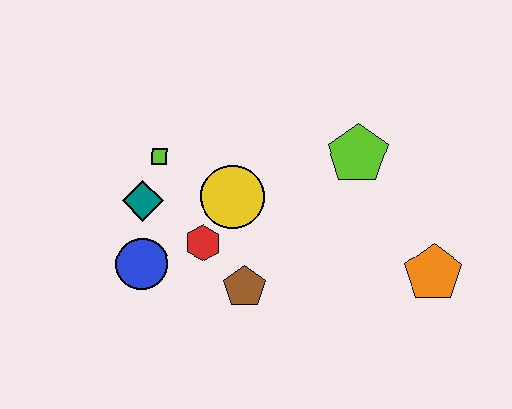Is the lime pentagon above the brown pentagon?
Yes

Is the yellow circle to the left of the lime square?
No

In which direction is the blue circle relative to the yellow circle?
The blue circle is to the left of the yellow circle.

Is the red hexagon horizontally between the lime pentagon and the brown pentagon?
No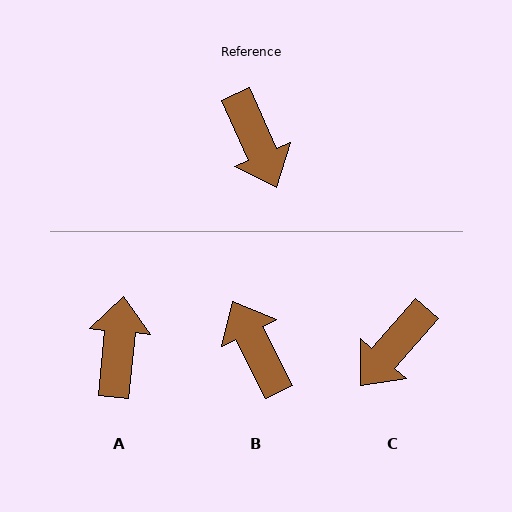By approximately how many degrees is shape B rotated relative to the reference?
Approximately 176 degrees clockwise.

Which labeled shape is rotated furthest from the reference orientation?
B, about 176 degrees away.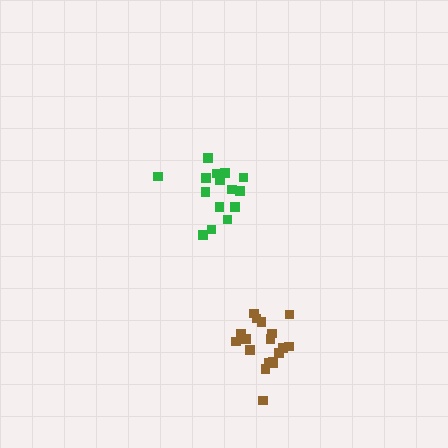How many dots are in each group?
Group 1: 18 dots, Group 2: 15 dots (33 total).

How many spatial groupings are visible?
There are 2 spatial groupings.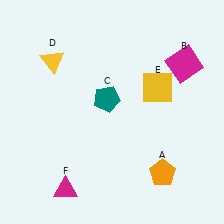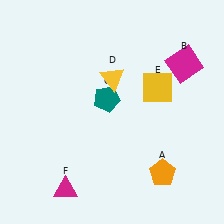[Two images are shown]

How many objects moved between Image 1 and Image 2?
1 object moved between the two images.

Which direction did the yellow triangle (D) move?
The yellow triangle (D) moved right.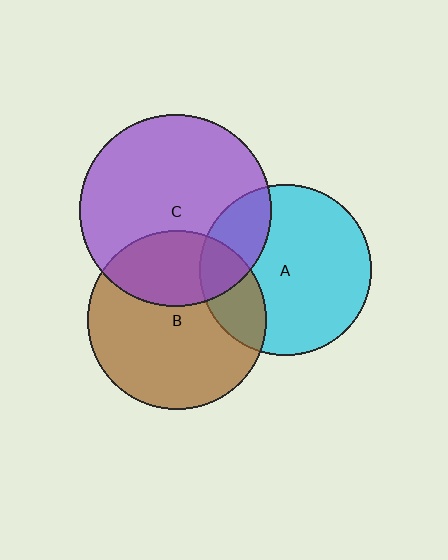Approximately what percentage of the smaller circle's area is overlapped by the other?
Approximately 30%.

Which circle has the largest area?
Circle C (purple).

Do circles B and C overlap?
Yes.